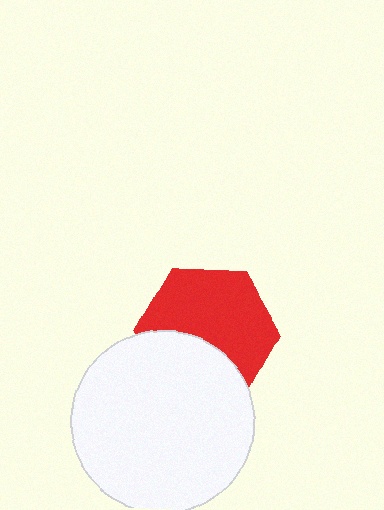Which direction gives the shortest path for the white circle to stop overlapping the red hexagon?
Moving down gives the shortest separation.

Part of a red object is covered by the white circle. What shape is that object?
It is a hexagon.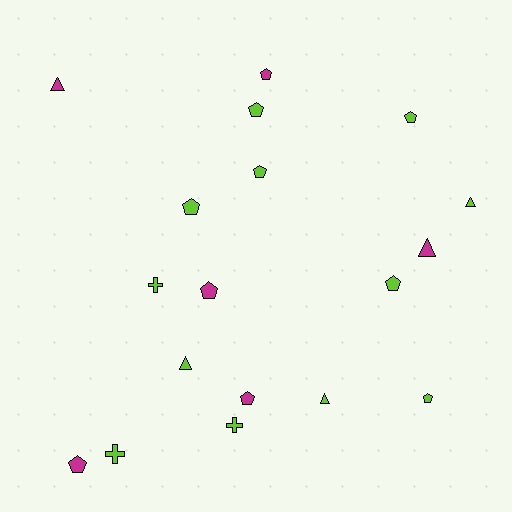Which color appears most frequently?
Lime, with 12 objects.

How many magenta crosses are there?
There are no magenta crosses.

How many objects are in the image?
There are 18 objects.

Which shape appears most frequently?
Pentagon, with 10 objects.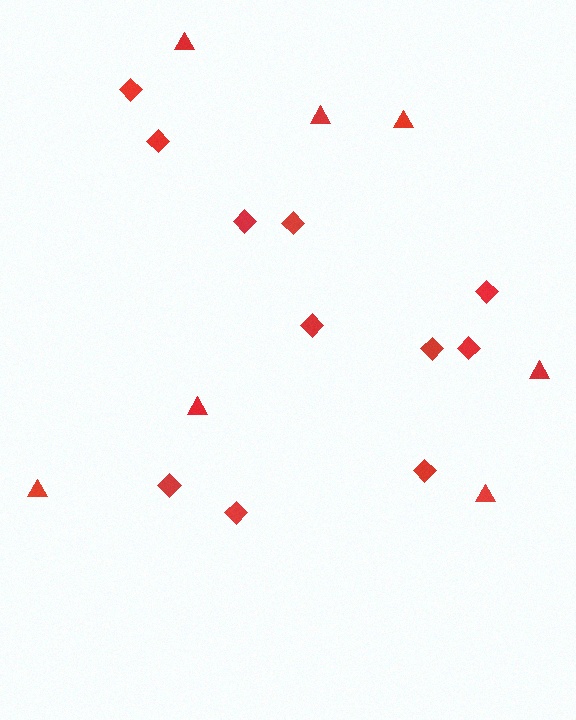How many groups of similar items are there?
There are 2 groups: one group of triangles (7) and one group of diamonds (11).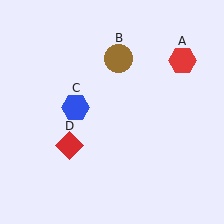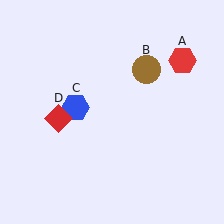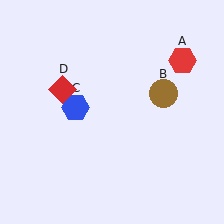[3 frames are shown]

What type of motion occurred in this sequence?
The brown circle (object B), red diamond (object D) rotated clockwise around the center of the scene.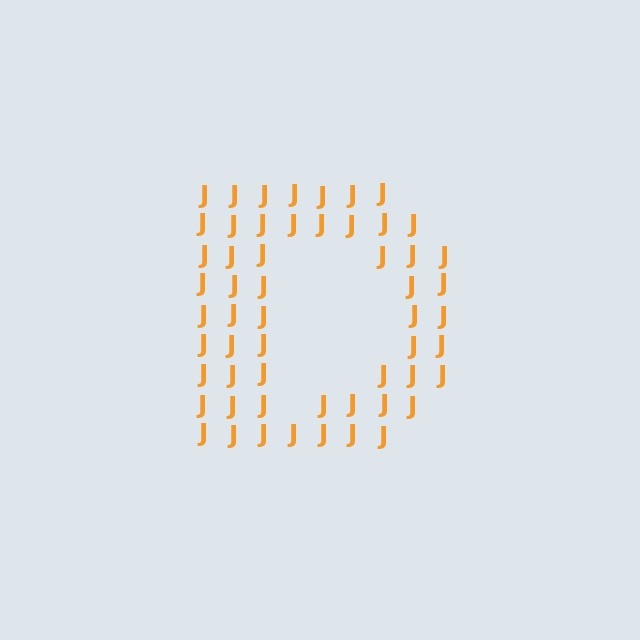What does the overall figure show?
The overall figure shows the letter D.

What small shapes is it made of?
It is made of small letter J's.